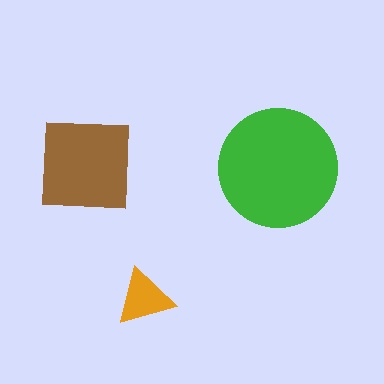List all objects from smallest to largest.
The orange triangle, the brown square, the green circle.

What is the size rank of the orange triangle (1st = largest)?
3rd.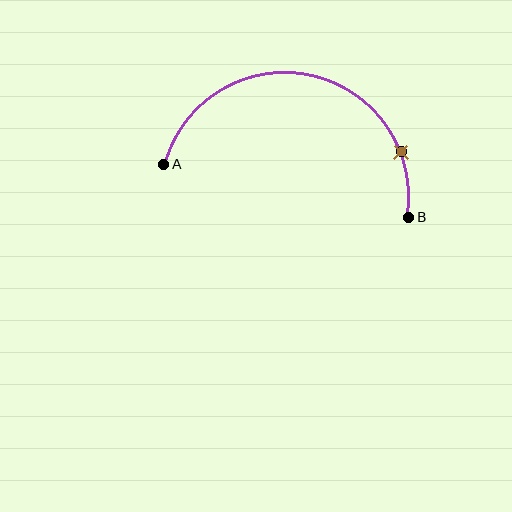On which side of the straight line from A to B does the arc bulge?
The arc bulges above the straight line connecting A and B.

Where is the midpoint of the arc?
The arc midpoint is the point on the curve farthest from the straight line joining A and B. It sits above that line.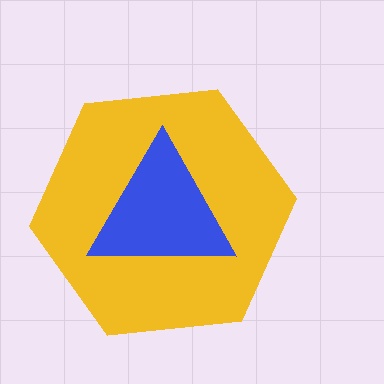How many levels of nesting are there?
2.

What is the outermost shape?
The yellow hexagon.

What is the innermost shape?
The blue triangle.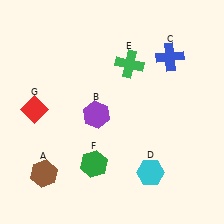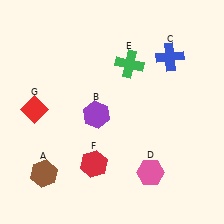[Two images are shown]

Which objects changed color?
D changed from cyan to pink. F changed from green to red.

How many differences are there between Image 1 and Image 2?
There are 2 differences between the two images.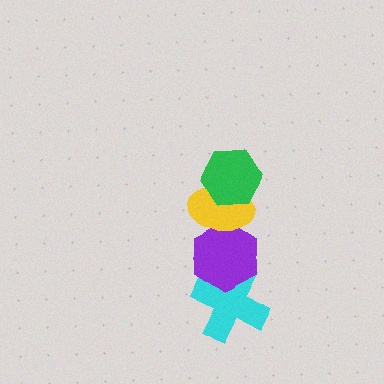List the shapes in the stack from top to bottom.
From top to bottom: the green hexagon, the yellow ellipse, the purple hexagon, the cyan cross.